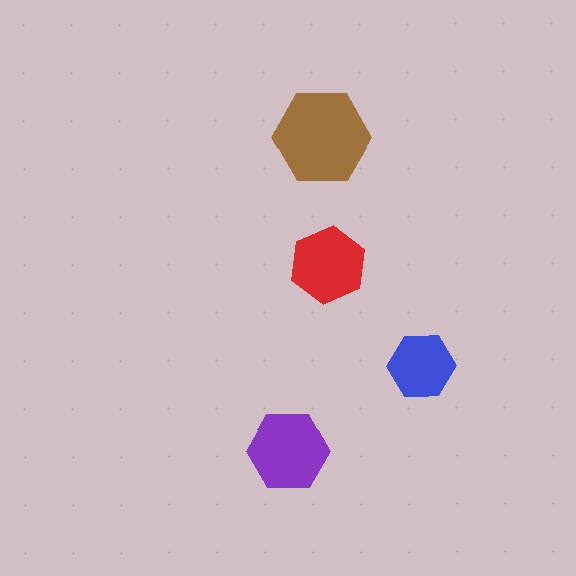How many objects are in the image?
There are 4 objects in the image.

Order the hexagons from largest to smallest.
the brown one, the purple one, the red one, the blue one.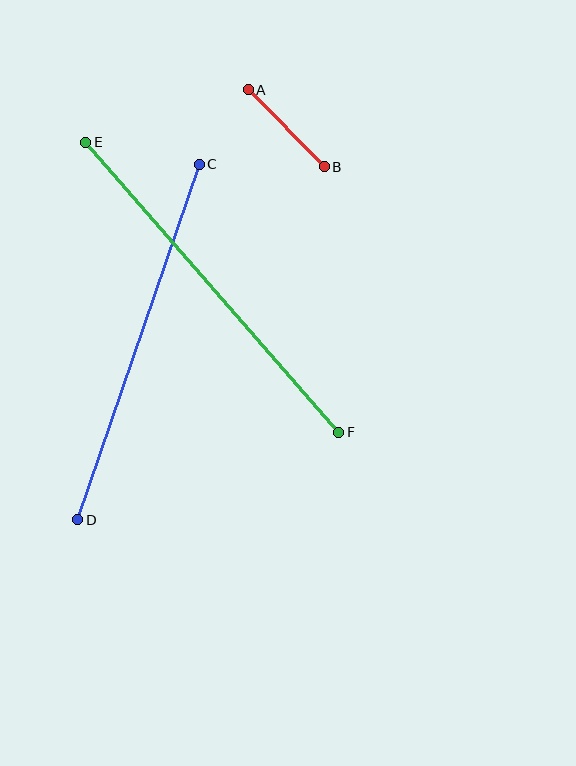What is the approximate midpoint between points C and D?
The midpoint is at approximately (139, 342) pixels.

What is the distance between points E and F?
The distance is approximately 385 pixels.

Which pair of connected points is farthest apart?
Points E and F are farthest apart.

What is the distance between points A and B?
The distance is approximately 108 pixels.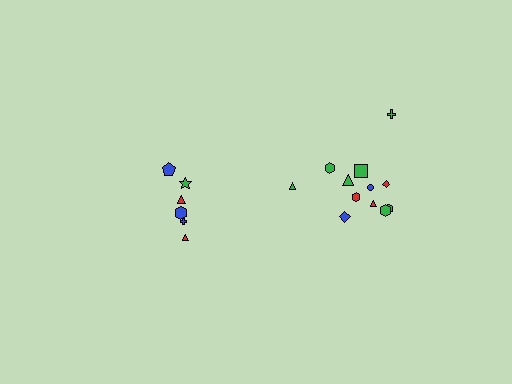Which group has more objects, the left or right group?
The right group.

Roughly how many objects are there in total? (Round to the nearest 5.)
Roughly 20 objects in total.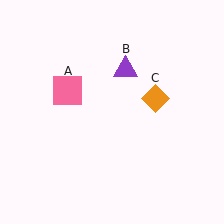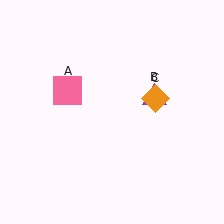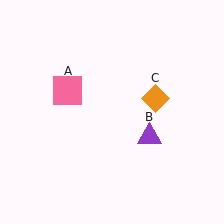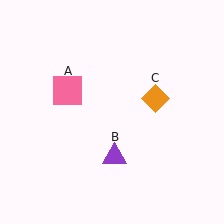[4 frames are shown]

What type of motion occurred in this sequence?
The purple triangle (object B) rotated clockwise around the center of the scene.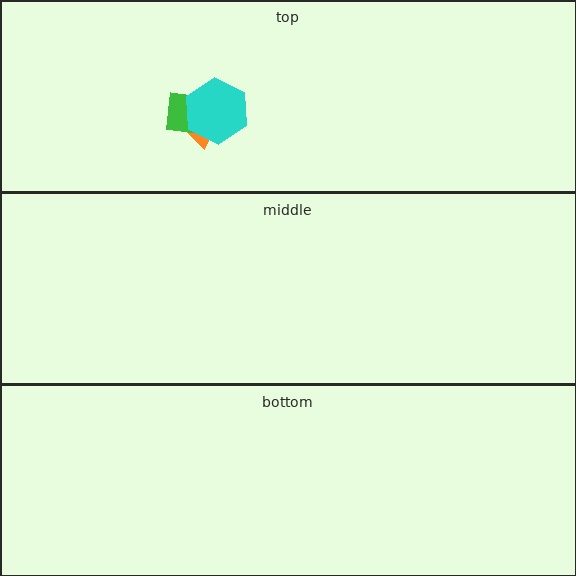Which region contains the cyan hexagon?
The top region.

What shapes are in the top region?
The orange trapezoid, the green square, the cyan hexagon.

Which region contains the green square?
The top region.